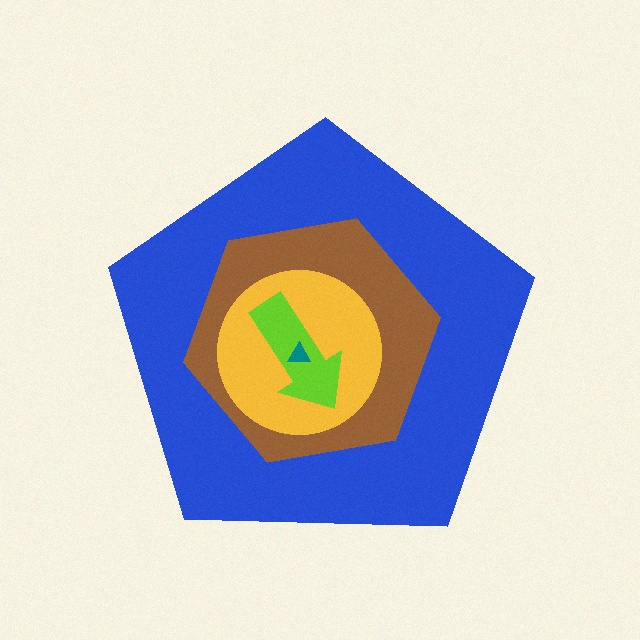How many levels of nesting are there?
5.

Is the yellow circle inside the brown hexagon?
Yes.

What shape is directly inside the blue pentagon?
The brown hexagon.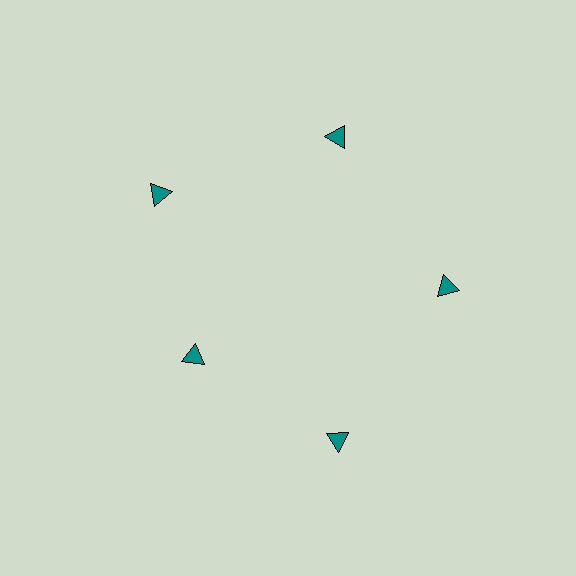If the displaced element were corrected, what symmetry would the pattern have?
It would have 5-fold rotational symmetry — the pattern would map onto itself every 72 degrees.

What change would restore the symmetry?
The symmetry would be restored by moving it outward, back onto the ring so that all 5 triangles sit at equal angles and equal distance from the center.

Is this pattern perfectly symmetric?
No. The 5 teal triangles are arranged in a ring, but one element near the 8 o'clock position is pulled inward toward the center, breaking the 5-fold rotational symmetry.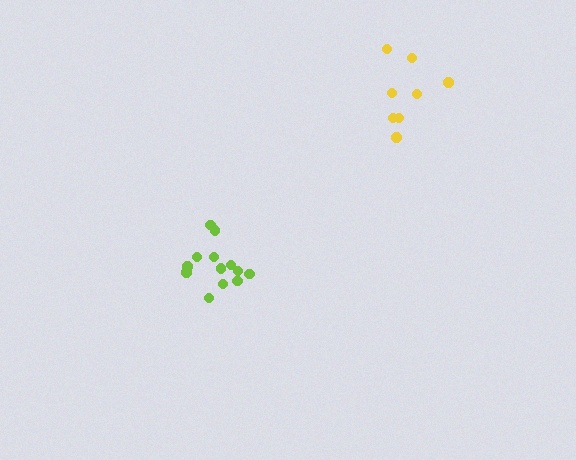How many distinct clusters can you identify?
There are 2 distinct clusters.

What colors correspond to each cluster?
The clusters are colored: yellow, lime.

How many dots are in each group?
Group 1: 8 dots, Group 2: 13 dots (21 total).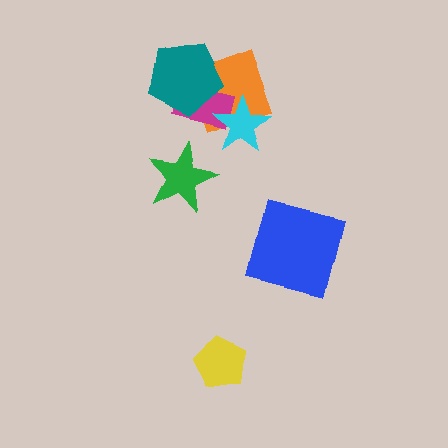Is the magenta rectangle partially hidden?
Yes, it is partially covered by another shape.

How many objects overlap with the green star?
0 objects overlap with the green star.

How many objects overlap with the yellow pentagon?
0 objects overlap with the yellow pentagon.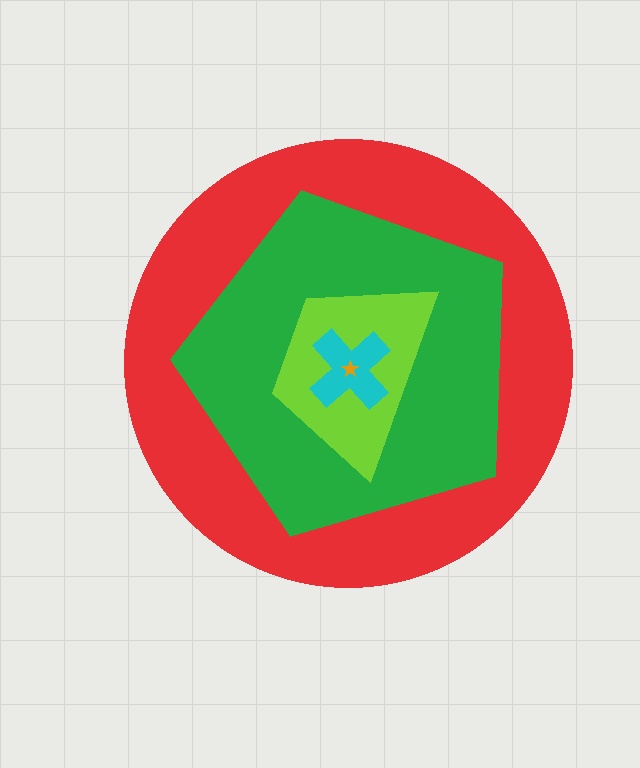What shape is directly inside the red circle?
The green pentagon.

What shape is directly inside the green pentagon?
The lime trapezoid.